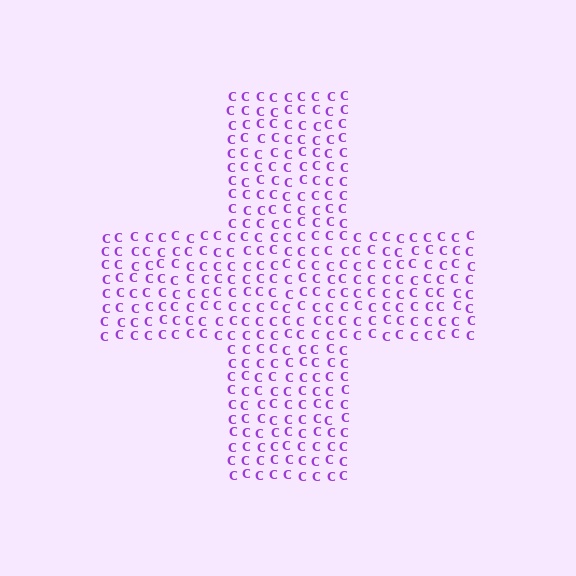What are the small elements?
The small elements are letter C's.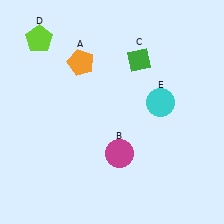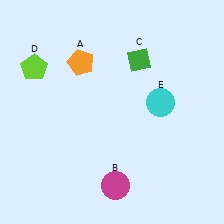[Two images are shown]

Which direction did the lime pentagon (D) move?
The lime pentagon (D) moved down.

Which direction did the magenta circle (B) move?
The magenta circle (B) moved down.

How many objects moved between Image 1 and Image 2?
2 objects moved between the two images.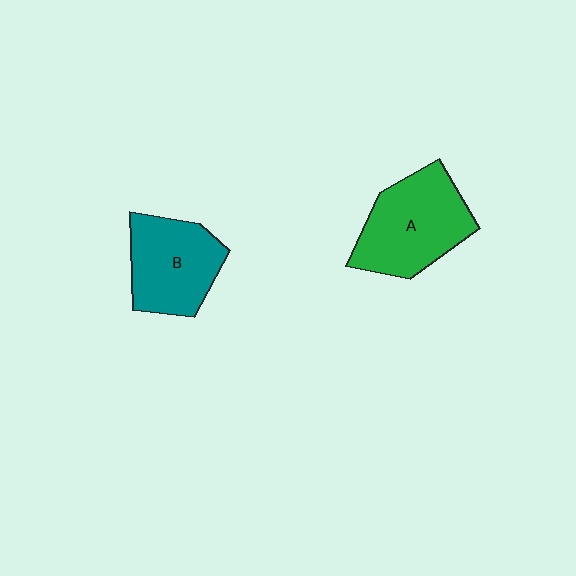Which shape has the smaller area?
Shape B (teal).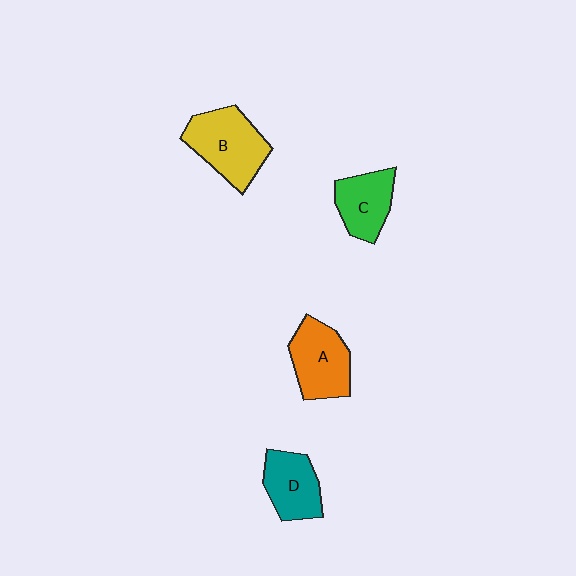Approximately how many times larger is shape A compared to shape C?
Approximately 1.2 times.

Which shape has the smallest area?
Shape C (green).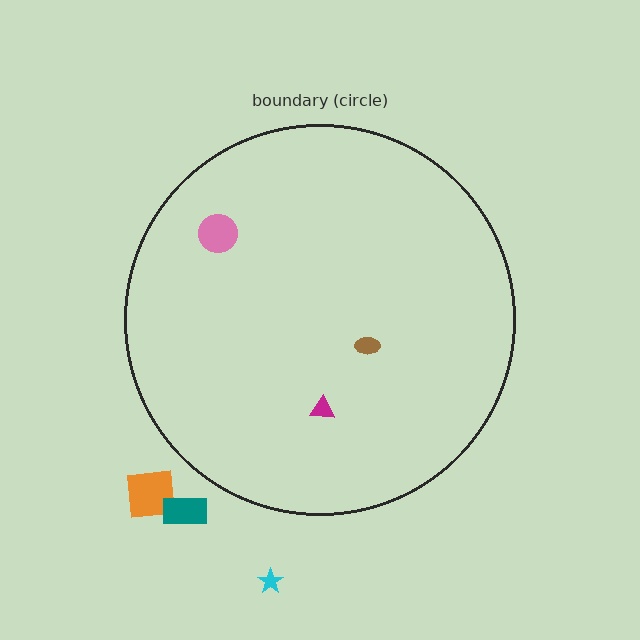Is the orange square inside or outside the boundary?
Outside.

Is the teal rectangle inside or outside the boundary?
Outside.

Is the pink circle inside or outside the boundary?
Inside.